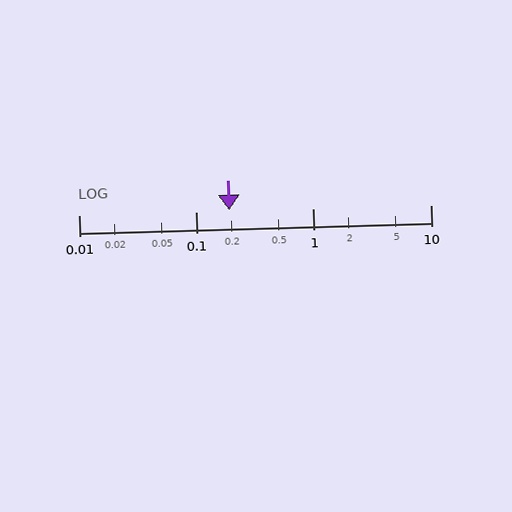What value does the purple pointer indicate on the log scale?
The pointer indicates approximately 0.19.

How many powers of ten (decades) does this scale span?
The scale spans 3 decades, from 0.01 to 10.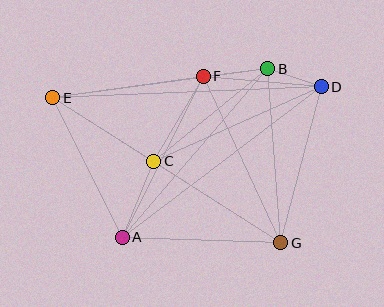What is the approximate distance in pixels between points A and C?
The distance between A and C is approximately 82 pixels.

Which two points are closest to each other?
Points B and D are closest to each other.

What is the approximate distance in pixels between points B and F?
The distance between B and F is approximately 65 pixels.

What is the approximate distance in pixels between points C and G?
The distance between C and G is approximately 151 pixels.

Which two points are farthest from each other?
Points E and G are farthest from each other.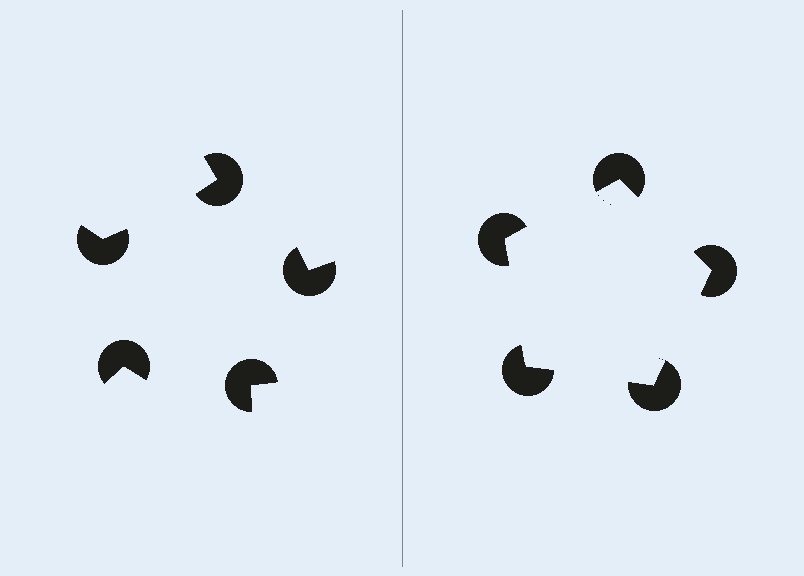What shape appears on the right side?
An illusory pentagon.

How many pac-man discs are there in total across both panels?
10 — 5 on each side.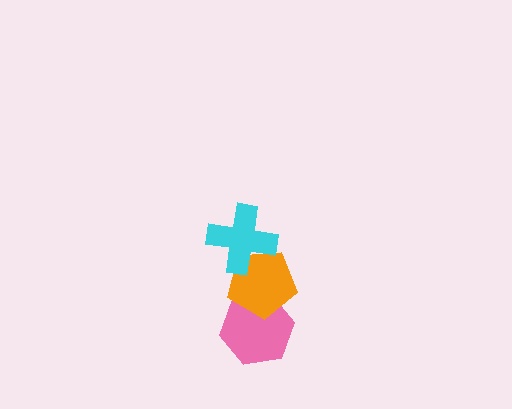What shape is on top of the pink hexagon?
The orange pentagon is on top of the pink hexagon.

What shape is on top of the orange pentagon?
The cyan cross is on top of the orange pentagon.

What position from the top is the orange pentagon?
The orange pentagon is 2nd from the top.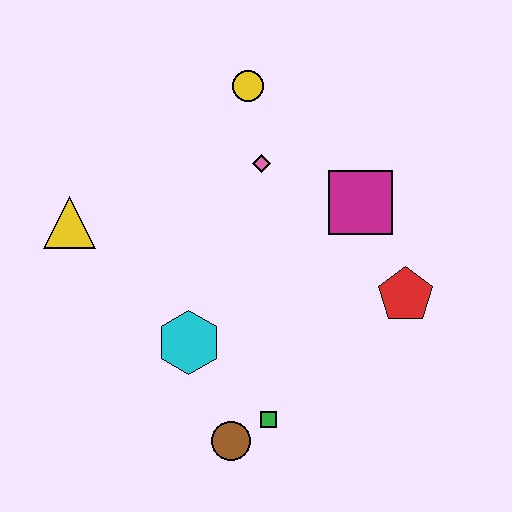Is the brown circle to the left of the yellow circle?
Yes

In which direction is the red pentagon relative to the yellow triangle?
The red pentagon is to the right of the yellow triangle.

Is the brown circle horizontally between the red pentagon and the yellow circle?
No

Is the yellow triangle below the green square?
No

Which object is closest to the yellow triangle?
The cyan hexagon is closest to the yellow triangle.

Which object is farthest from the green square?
The yellow circle is farthest from the green square.